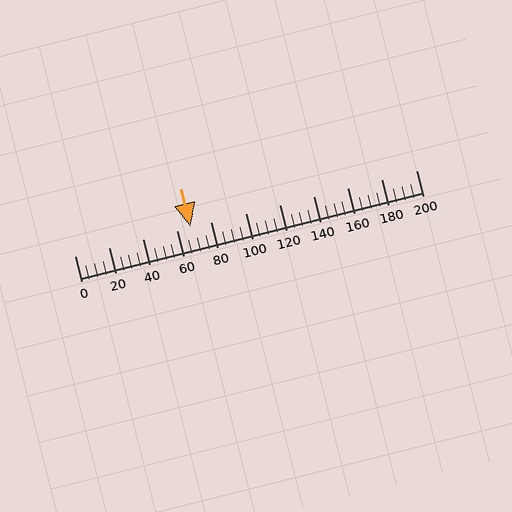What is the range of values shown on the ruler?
The ruler shows values from 0 to 200.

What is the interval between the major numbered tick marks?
The major tick marks are spaced 20 units apart.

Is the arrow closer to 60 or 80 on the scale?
The arrow is closer to 60.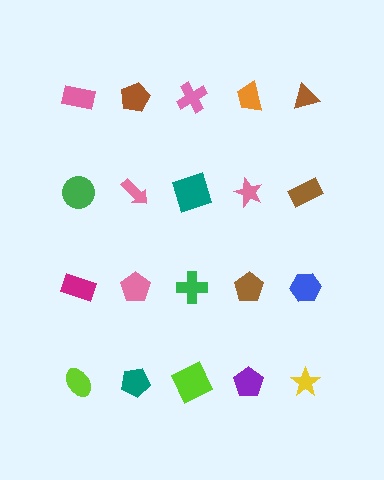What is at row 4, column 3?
A lime square.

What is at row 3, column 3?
A green cross.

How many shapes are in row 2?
5 shapes.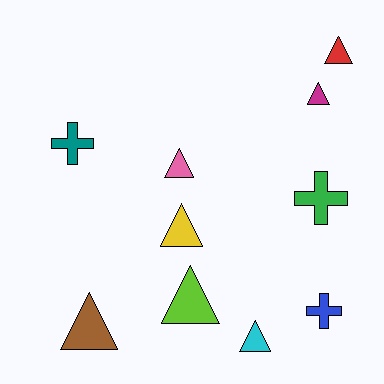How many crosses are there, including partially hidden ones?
There are 3 crosses.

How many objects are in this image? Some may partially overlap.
There are 10 objects.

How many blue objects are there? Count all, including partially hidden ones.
There is 1 blue object.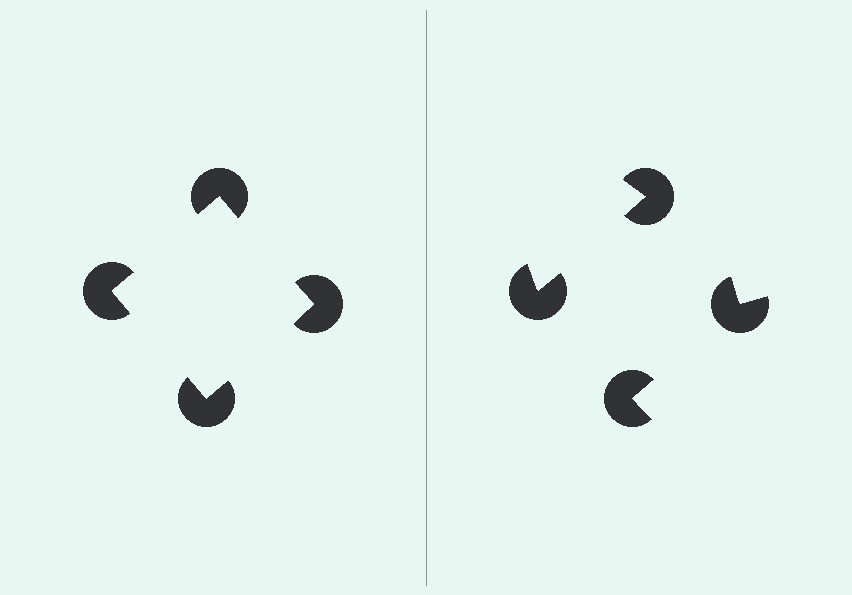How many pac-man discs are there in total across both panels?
8 — 4 on each side.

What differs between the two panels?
The pac-man discs are positioned identically on both sides; only the wedge orientations differ. On the left they align to a square; on the right they are misaligned.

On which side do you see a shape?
An illusory square appears on the left side. On the right side the wedge cuts are rotated, so no coherent shape forms.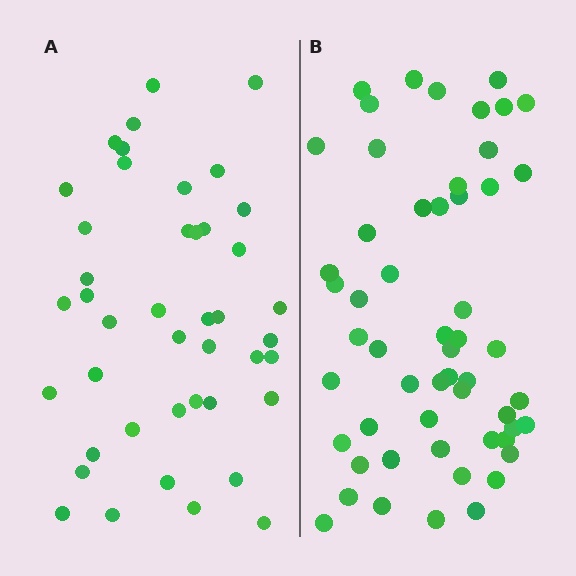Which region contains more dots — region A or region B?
Region B (the right region) has more dots.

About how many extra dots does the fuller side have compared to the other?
Region B has roughly 12 or so more dots than region A.